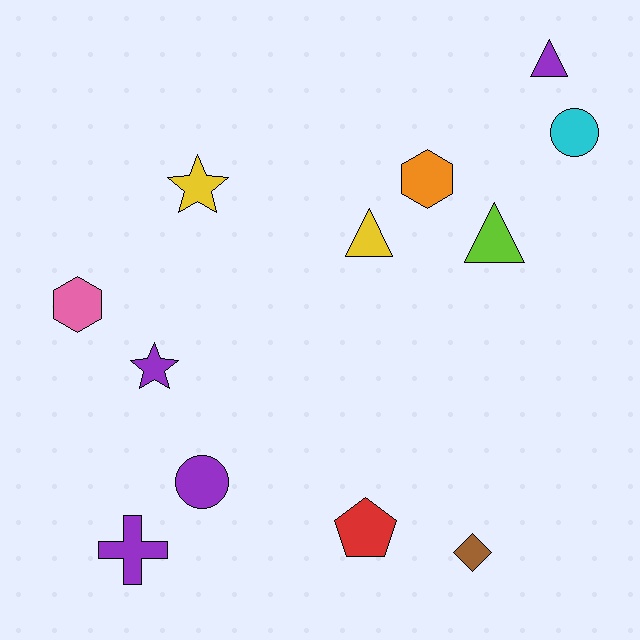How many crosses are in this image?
There is 1 cross.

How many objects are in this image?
There are 12 objects.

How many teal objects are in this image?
There are no teal objects.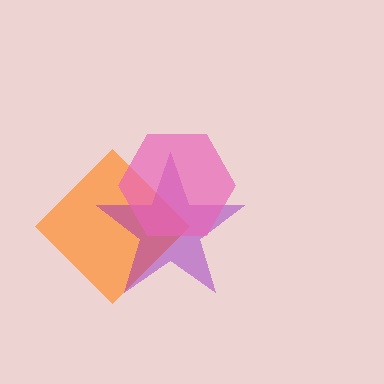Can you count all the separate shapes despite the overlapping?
Yes, there are 3 separate shapes.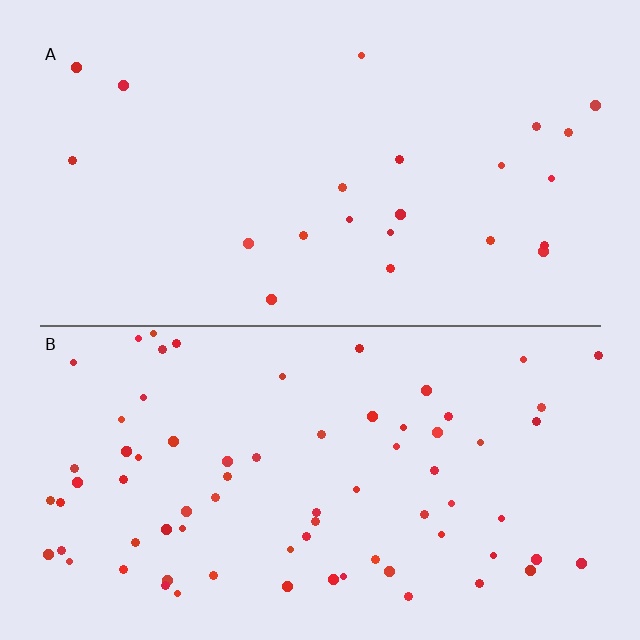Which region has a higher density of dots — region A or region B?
B (the bottom).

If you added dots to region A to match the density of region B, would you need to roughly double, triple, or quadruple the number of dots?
Approximately triple.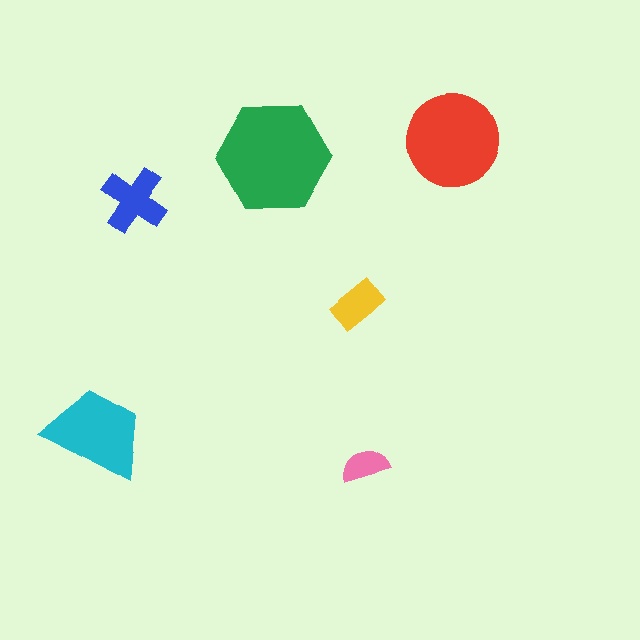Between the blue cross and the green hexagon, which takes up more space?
The green hexagon.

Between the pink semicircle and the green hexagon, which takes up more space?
The green hexagon.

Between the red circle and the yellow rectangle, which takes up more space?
The red circle.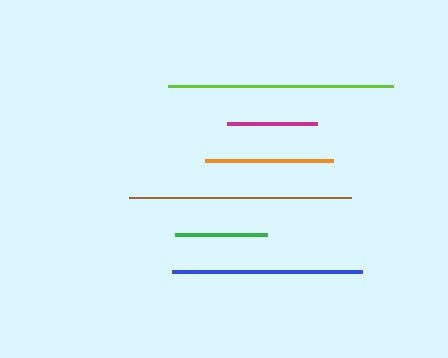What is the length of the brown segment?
The brown segment is approximately 222 pixels long.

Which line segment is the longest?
The lime line is the longest at approximately 225 pixels.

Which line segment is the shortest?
The magenta line is the shortest at approximately 90 pixels.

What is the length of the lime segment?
The lime segment is approximately 225 pixels long.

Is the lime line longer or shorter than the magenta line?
The lime line is longer than the magenta line.